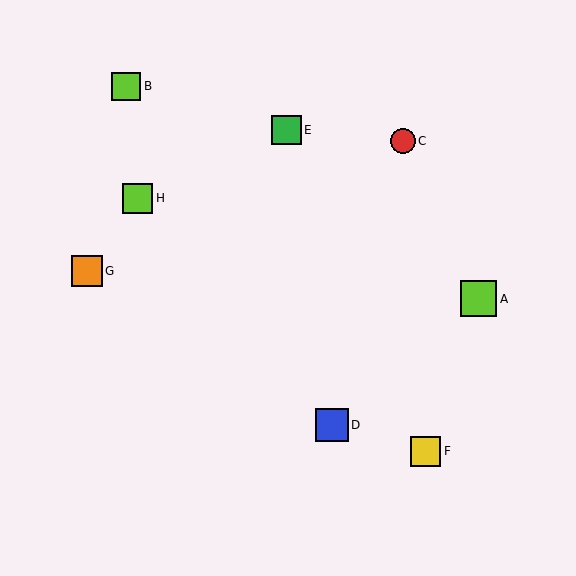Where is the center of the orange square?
The center of the orange square is at (87, 271).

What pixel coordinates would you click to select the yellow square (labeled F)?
Click at (426, 452) to select the yellow square F.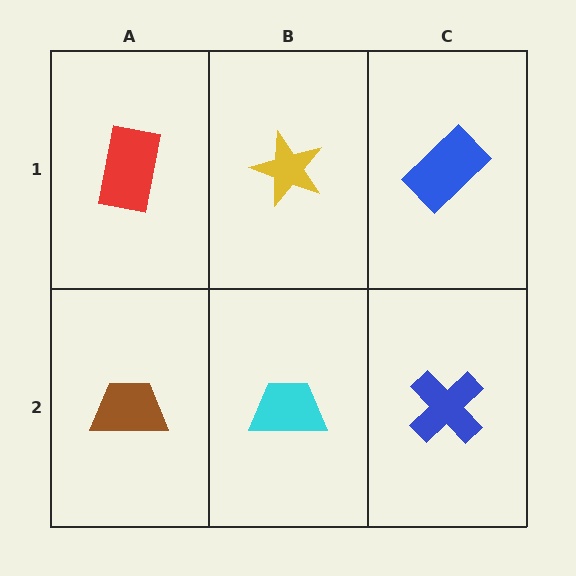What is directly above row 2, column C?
A blue rectangle.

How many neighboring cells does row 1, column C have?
2.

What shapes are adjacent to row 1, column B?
A cyan trapezoid (row 2, column B), a red rectangle (row 1, column A), a blue rectangle (row 1, column C).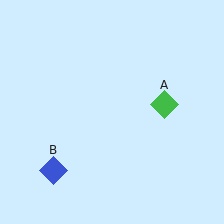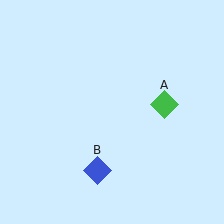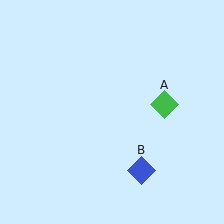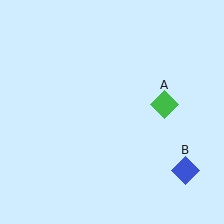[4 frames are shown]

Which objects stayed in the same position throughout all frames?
Green diamond (object A) remained stationary.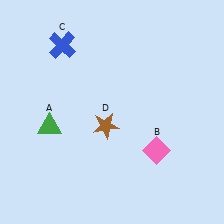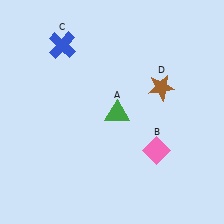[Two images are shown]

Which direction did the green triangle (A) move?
The green triangle (A) moved right.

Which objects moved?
The objects that moved are: the green triangle (A), the brown star (D).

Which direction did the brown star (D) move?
The brown star (D) moved right.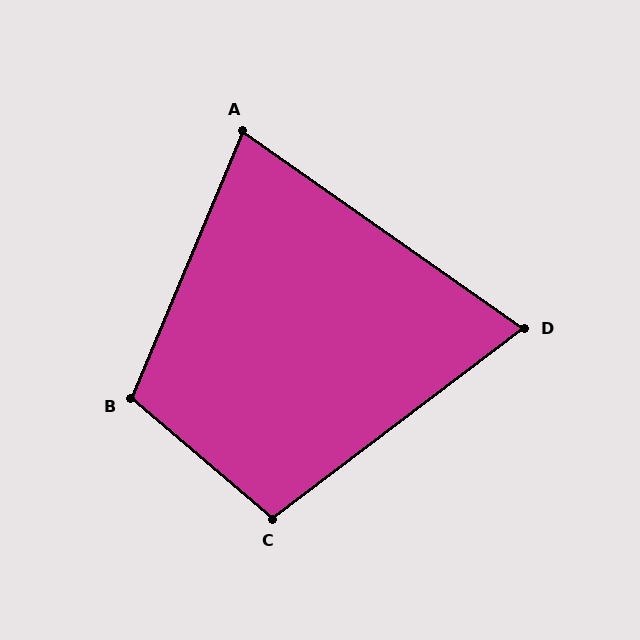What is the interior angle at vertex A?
Approximately 78 degrees (acute).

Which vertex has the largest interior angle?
B, at approximately 108 degrees.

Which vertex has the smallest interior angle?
D, at approximately 72 degrees.